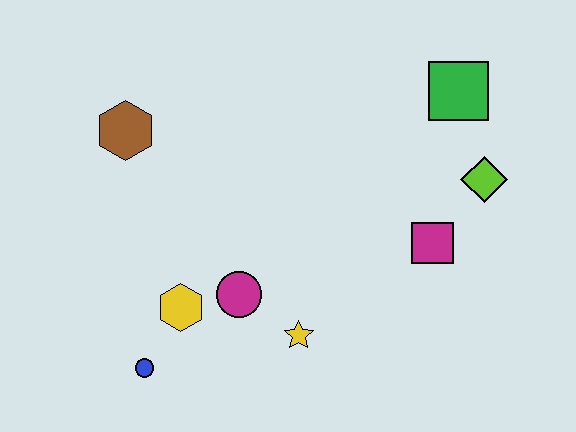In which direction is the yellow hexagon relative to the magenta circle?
The yellow hexagon is to the left of the magenta circle.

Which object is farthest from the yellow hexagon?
The green square is farthest from the yellow hexagon.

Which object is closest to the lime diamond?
The magenta square is closest to the lime diamond.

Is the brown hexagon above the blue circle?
Yes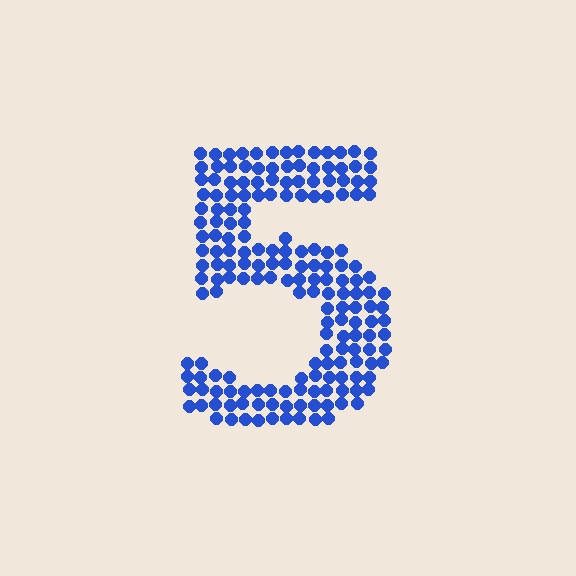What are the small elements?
The small elements are circles.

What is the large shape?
The large shape is the digit 5.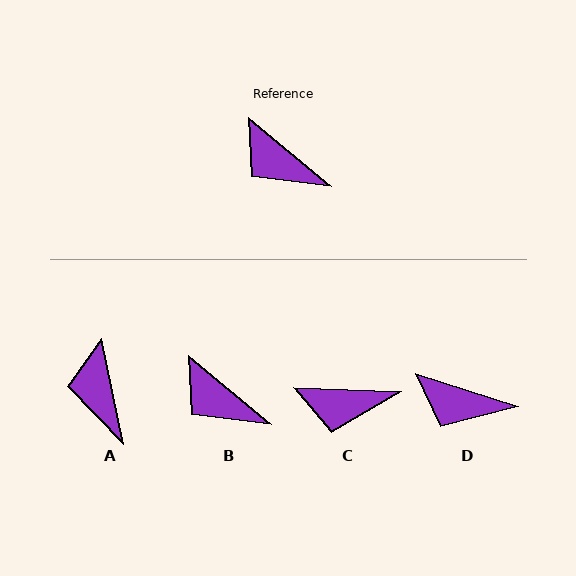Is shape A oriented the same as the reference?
No, it is off by about 39 degrees.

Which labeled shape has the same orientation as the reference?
B.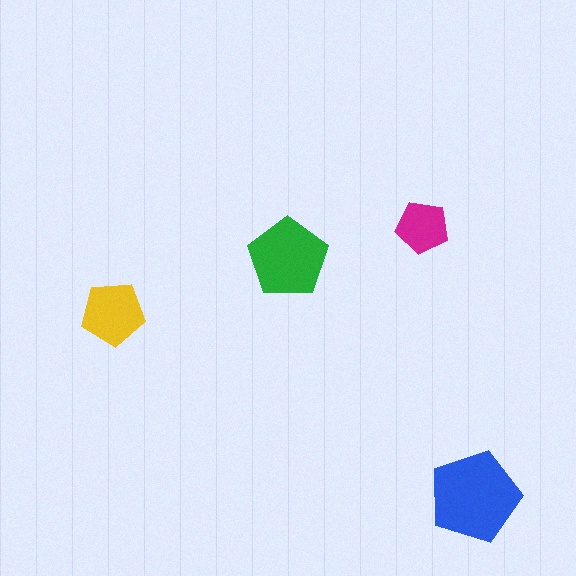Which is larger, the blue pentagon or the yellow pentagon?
The blue one.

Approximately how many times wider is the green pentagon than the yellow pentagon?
About 1.5 times wider.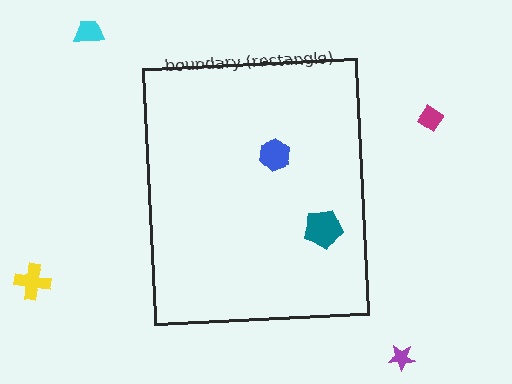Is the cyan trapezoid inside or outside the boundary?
Outside.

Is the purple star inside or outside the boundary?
Outside.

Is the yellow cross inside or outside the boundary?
Outside.